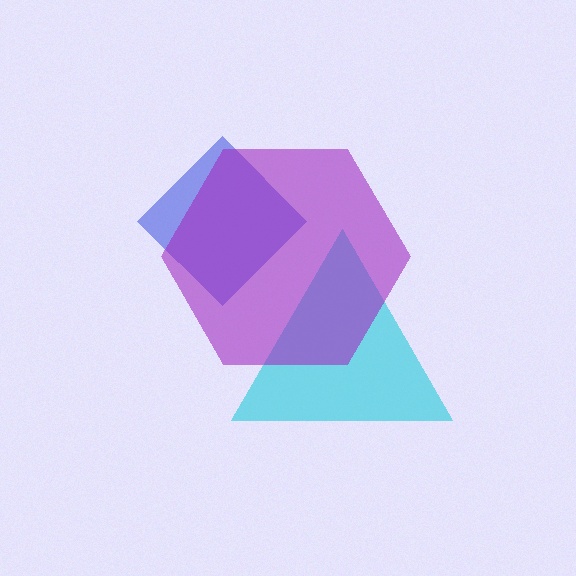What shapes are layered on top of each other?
The layered shapes are: a cyan triangle, a blue diamond, a purple hexagon.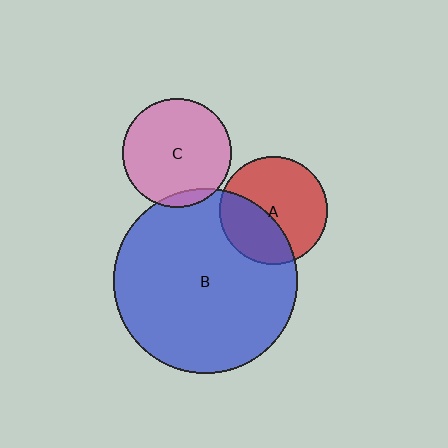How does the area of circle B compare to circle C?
Approximately 2.9 times.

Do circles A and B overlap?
Yes.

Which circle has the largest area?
Circle B (blue).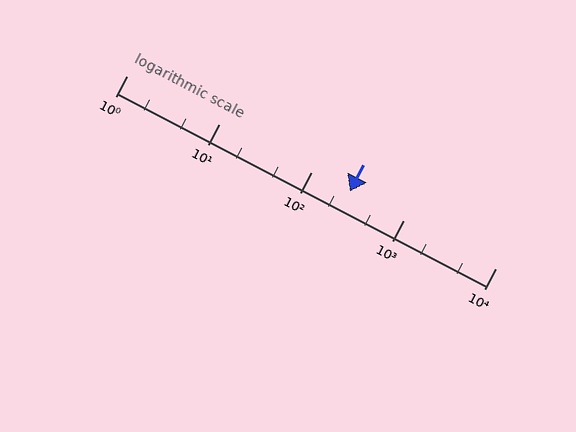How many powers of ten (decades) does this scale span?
The scale spans 4 decades, from 1 to 10000.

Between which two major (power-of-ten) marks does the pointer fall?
The pointer is between 100 and 1000.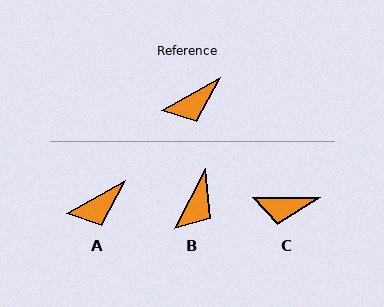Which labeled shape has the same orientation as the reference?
A.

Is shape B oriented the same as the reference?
No, it is off by about 34 degrees.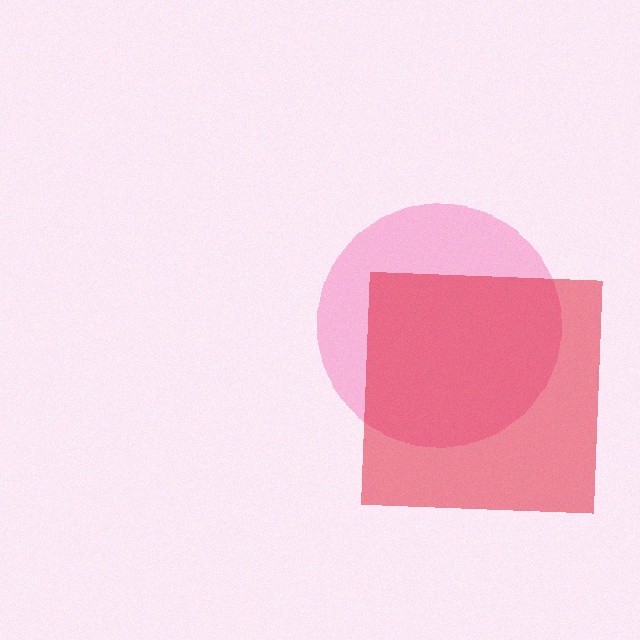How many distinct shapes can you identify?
There are 2 distinct shapes: a pink circle, a red square.